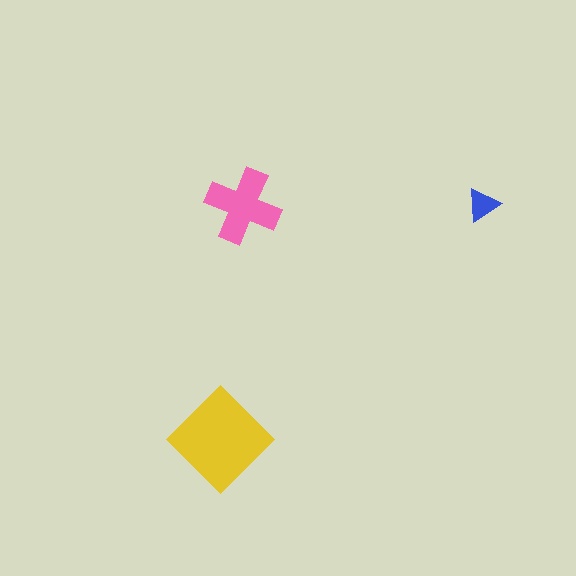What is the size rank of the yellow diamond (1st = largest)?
1st.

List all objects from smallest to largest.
The blue triangle, the pink cross, the yellow diamond.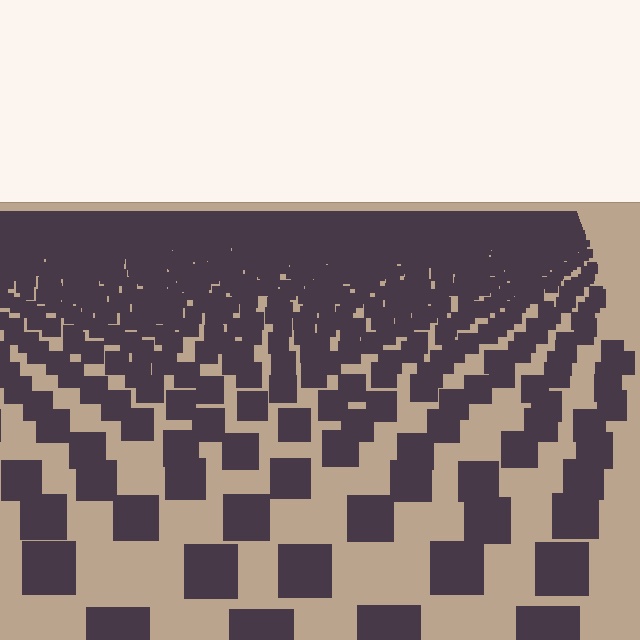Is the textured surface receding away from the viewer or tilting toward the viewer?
The surface is receding away from the viewer. Texture elements get smaller and denser toward the top.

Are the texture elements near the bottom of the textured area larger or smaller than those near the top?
Larger. Near the bottom, elements are closer to the viewer and appear at a bigger on-screen size.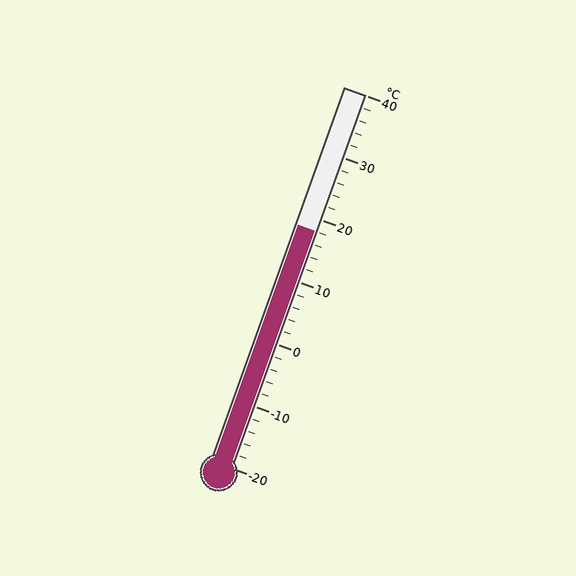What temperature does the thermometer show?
The thermometer shows approximately 18°C.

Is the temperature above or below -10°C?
The temperature is above -10°C.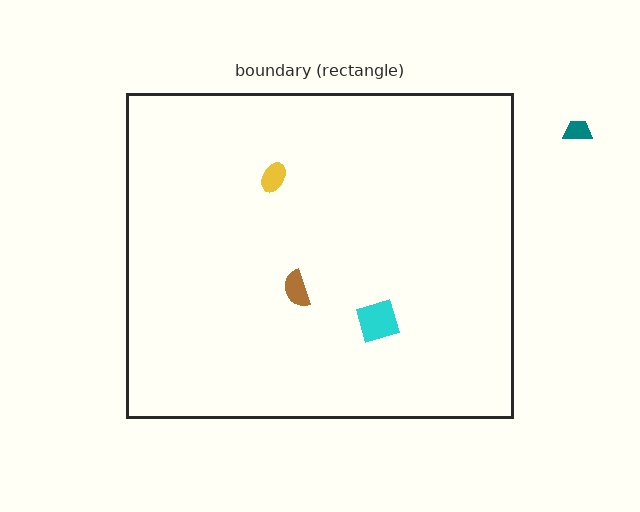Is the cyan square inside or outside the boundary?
Inside.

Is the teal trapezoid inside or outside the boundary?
Outside.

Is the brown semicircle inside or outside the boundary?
Inside.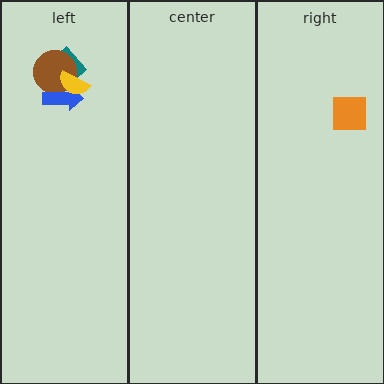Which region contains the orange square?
The right region.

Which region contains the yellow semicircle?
The left region.